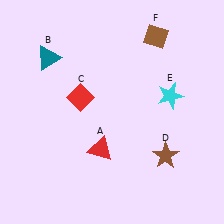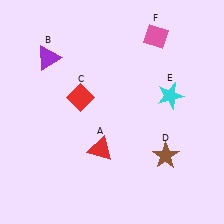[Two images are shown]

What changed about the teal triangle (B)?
In Image 1, B is teal. In Image 2, it changed to purple.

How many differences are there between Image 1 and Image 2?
There are 2 differences between the two images.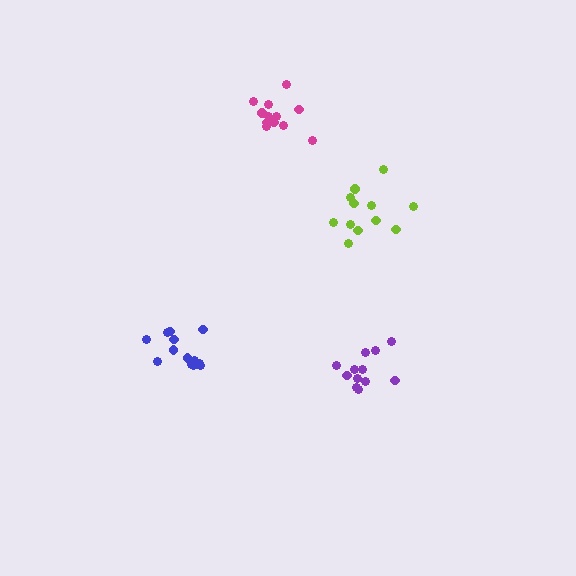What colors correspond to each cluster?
The clusters are colored: magenta, blue, lime, purple.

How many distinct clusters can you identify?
There are 4 distinct clusters.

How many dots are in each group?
Group 1: 12 dots, Group 2: 13 dots, Group 3: 12 dots, Group 4: 12 dots (49 total).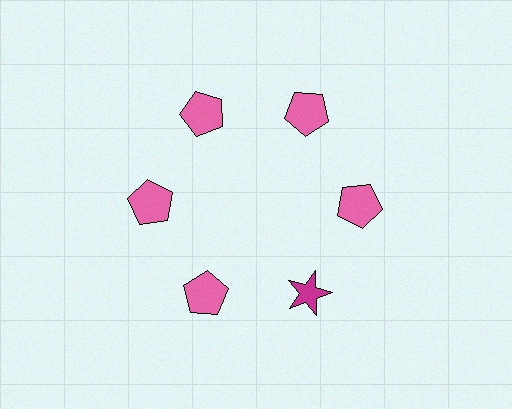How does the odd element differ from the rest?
It differs in both color (magenta instead of pink) and shape (star instead of pentagon).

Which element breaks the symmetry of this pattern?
The magenta star at roughly the 5 o'clock position breaks the symmetry. All other shapes are pink pentagons.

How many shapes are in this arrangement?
There are 6 shapes arranged in a ring pattern.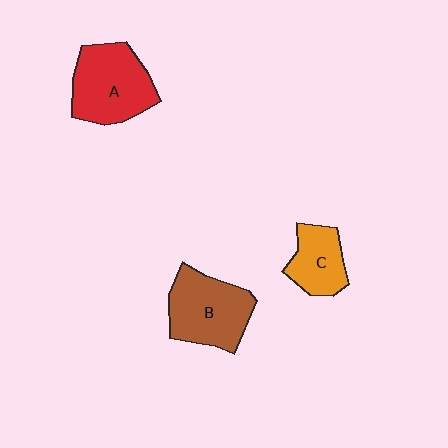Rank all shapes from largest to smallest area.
From largest to smallest: A (red), B (brown), C (orange).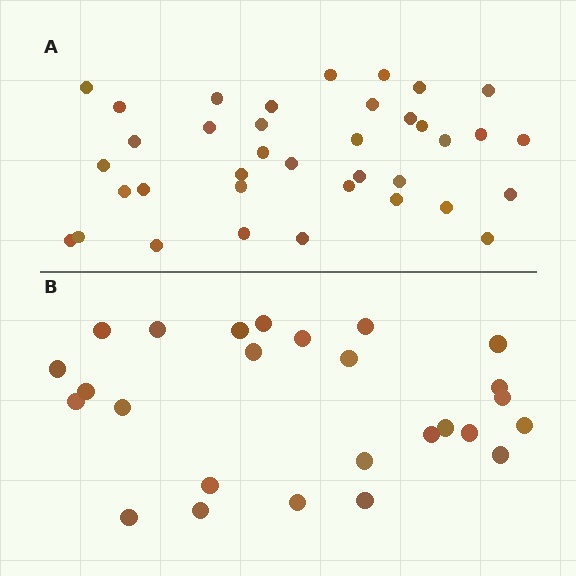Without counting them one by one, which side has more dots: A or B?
Region A (the top region) has more dots.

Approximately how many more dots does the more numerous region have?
Region A has roughly 12 or so more dots than region B.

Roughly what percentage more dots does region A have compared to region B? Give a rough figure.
About 40% more.